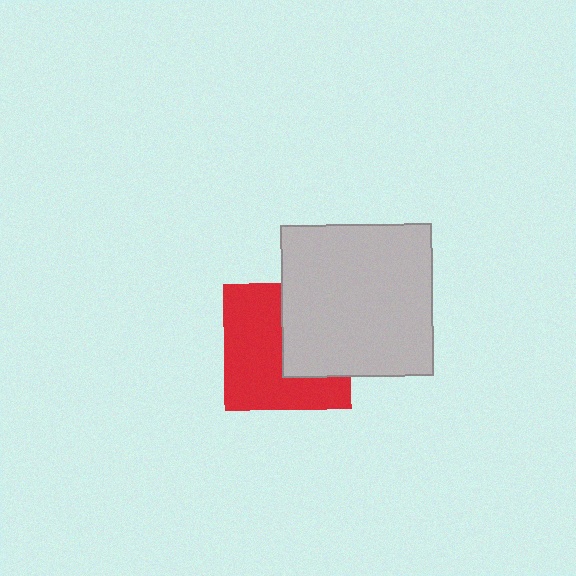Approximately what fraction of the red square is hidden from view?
Roughly 40% of the red square is hidden behind the light gray square.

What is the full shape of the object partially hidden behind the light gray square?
The partially hidden object is a red square.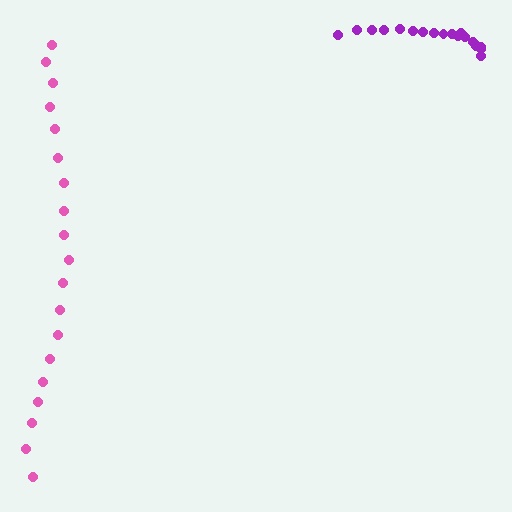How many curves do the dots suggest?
There are 2 distinct paths.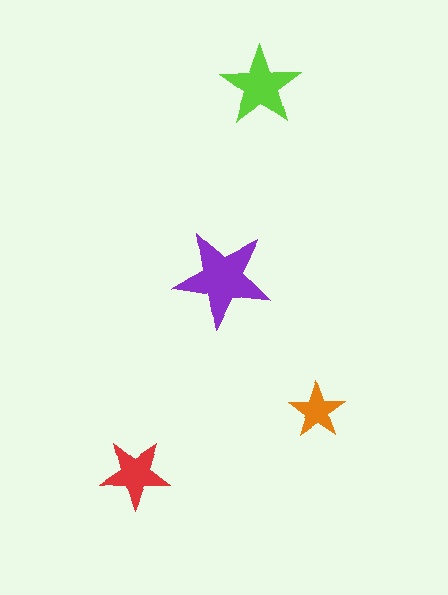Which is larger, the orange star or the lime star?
The lime one.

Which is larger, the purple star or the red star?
The purple one.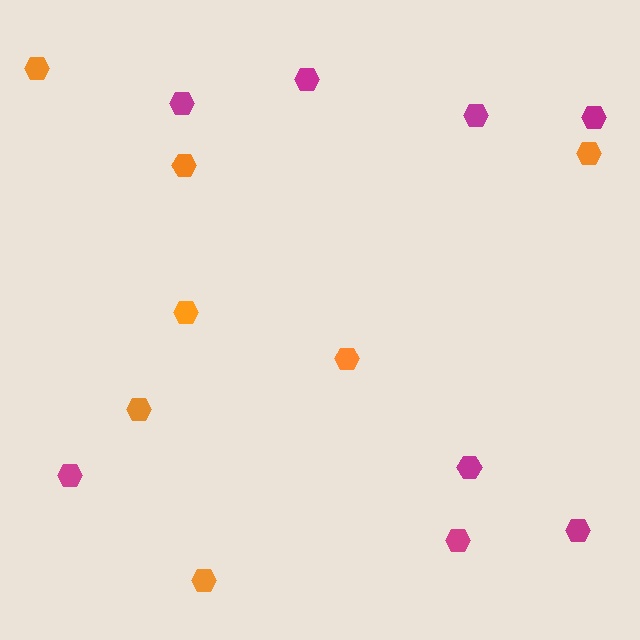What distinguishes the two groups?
There are 2 groups: one group of magenta hexagons (8) and one group of orange hexagons (7).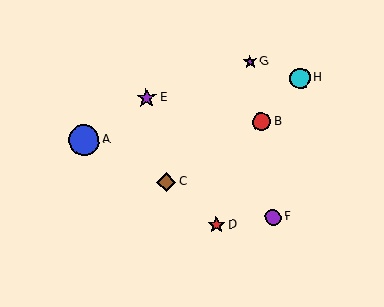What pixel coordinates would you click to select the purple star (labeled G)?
Click at (250, 61) to select the purple star G.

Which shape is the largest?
The blue circle (labeled A) is the largest.